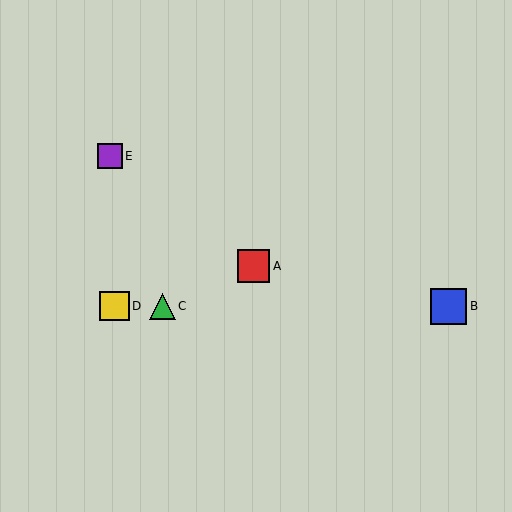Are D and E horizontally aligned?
No, D is at y≈306 and E is at y≈156.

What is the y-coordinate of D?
Object D is at y≈306.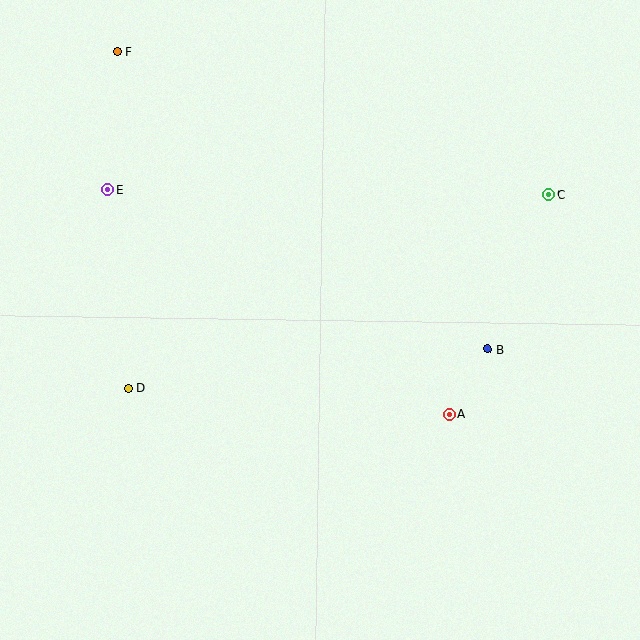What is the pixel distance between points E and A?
The distance between E and A is 408 pixels.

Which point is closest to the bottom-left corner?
Point D is closest to the bottom-left corner.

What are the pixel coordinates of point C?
Point C is at (549, 194).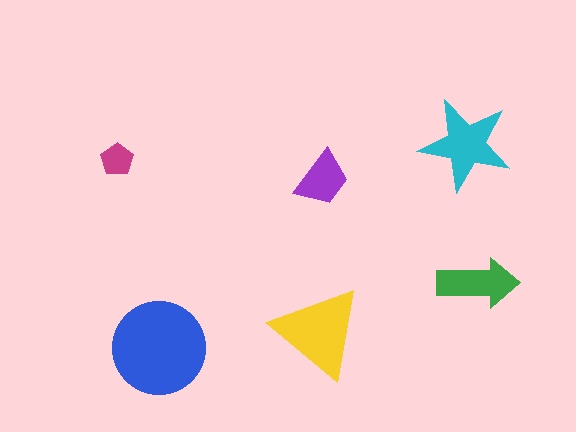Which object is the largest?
The blue circle.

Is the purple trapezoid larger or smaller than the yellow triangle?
Smaller.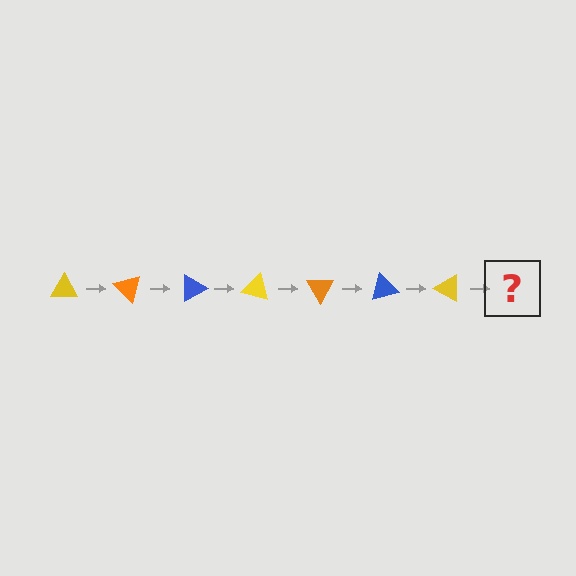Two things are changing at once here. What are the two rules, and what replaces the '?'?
The two rules are that it rotates 45 degrees each step and the color cycles through yellow, orange, and blue. The '?' should be an orange triangle, rotated 315 degrees from the start.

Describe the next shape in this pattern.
It should be an orange triangle, rotated 315 degrees from the start.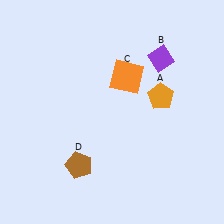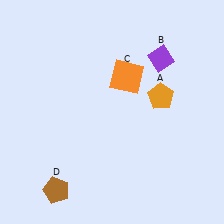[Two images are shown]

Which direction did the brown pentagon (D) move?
The brown pentagon (D) moved down.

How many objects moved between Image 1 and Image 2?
1 object moved between the two images.